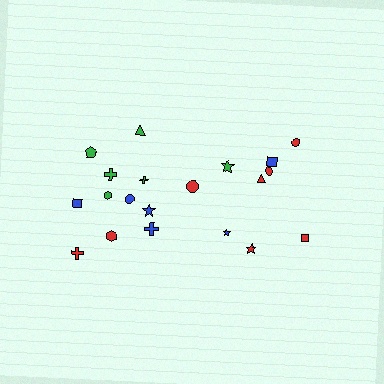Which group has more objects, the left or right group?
The left group.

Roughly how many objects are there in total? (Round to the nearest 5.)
Roughly 20 objects in total.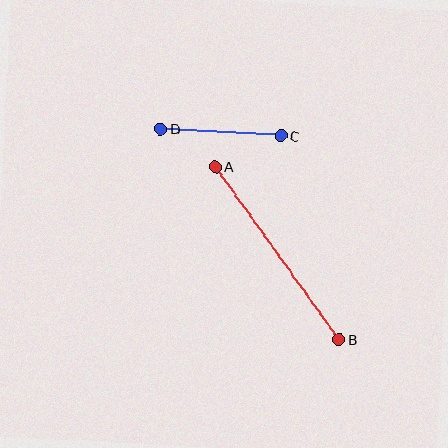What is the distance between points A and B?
The distance is approximately 213 pixels.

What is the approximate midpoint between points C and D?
The midpoint is at approximately (221, 132) pixels.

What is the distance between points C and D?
The distance is approximately 120 pixels.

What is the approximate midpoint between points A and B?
The midpoint is at approximately (277, 253) pixels.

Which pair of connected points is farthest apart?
Points A and B are farthest apart.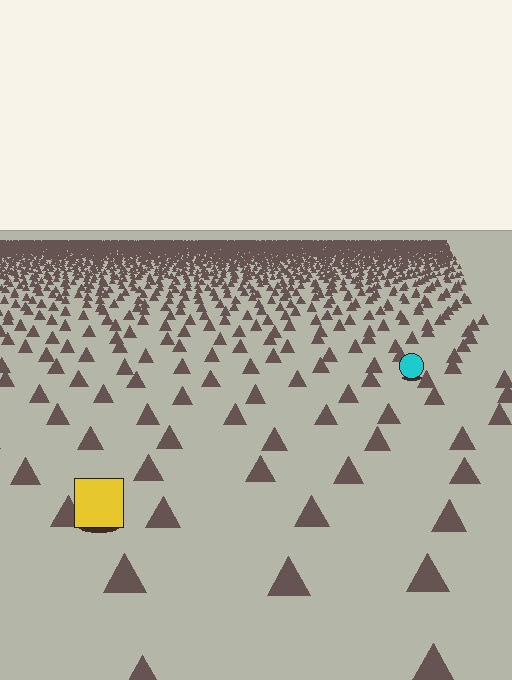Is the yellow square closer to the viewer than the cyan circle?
Yes. The yellow square is closer — you can tell from the texture gradient: the ground texture is coarser near it.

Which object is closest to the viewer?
The yellow square is closest. The texture marks near it are larger and more spread out.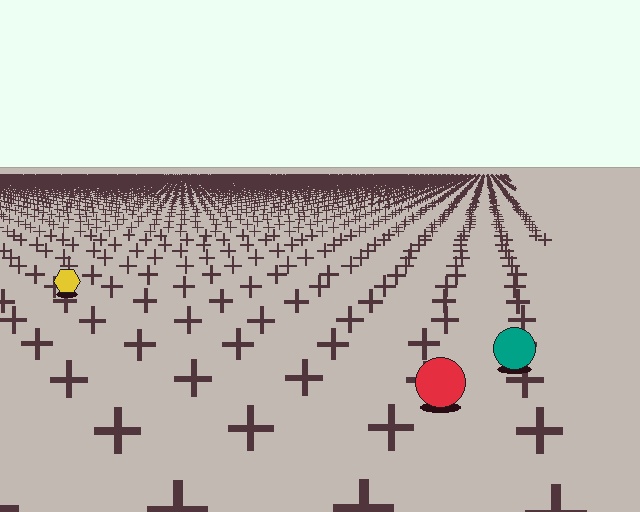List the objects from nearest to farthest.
From nearest to farthest: the red circle, the teal circle, the yellow hexagon.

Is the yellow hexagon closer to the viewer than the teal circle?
No. The teal circle is closer — you can tell from the texture gradient: the ground texture is coarser near it.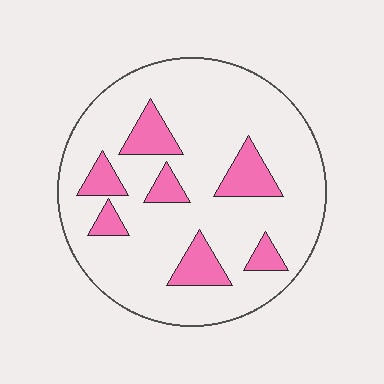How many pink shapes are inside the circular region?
7.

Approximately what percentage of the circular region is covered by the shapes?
Approximately 20%.